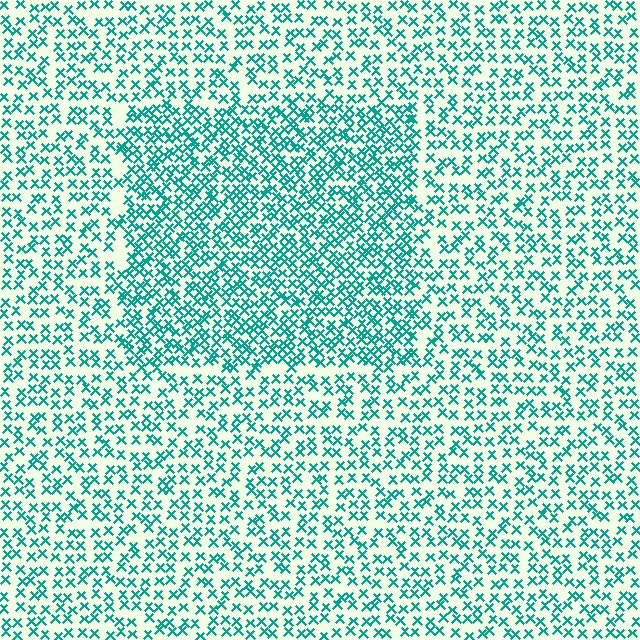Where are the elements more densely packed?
The elements are more densely packed inside the rectangle boundary.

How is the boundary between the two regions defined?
The boundary is defined by a change in element density (approximately 1.8x ratio). All elements are the same color, size, and shape.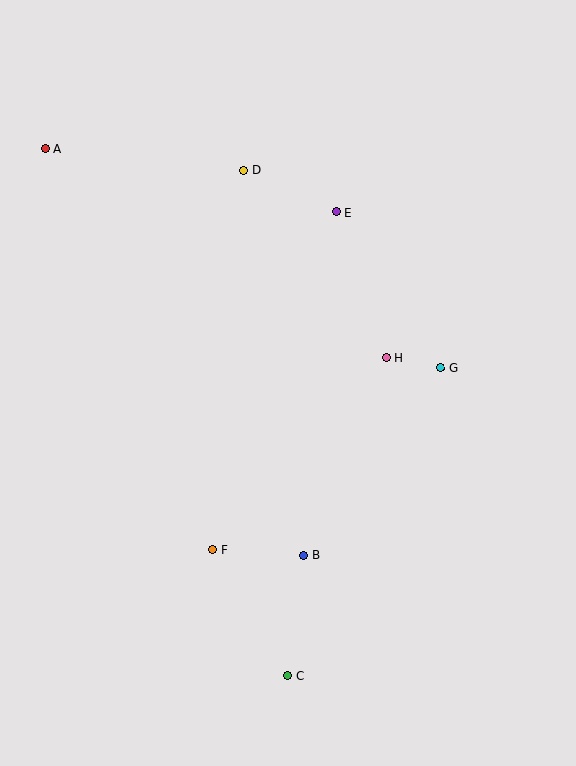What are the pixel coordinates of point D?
Point D is at (244, 170).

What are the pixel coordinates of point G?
Point G is at (441, 368).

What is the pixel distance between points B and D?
The distance between B and D is 391 pixels.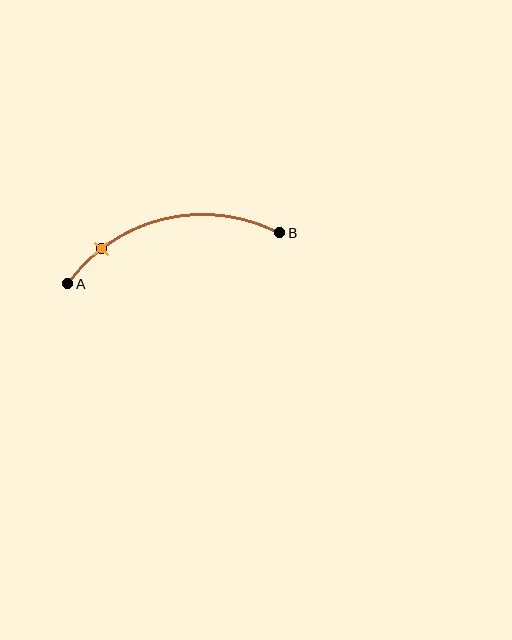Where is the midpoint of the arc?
The arc midpoint is the point on the curve farthest from the straight line joining A and B. It sits above that line.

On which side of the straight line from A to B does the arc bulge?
The arc bulges above the straight line connecting A and B.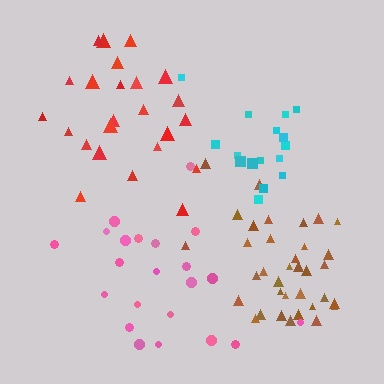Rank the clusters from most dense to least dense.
brown, cyan, pink, red.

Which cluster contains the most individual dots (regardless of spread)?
Brown (35).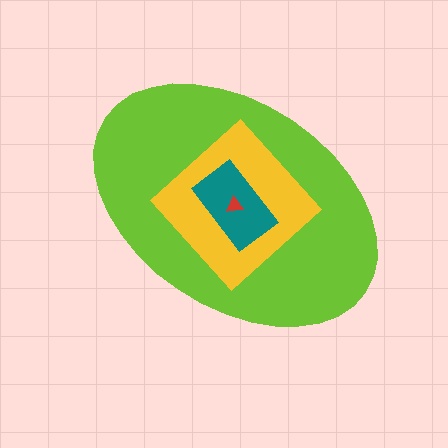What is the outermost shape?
The lime ellipse.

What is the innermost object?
The red triangle.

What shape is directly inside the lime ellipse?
The yellow diamond.